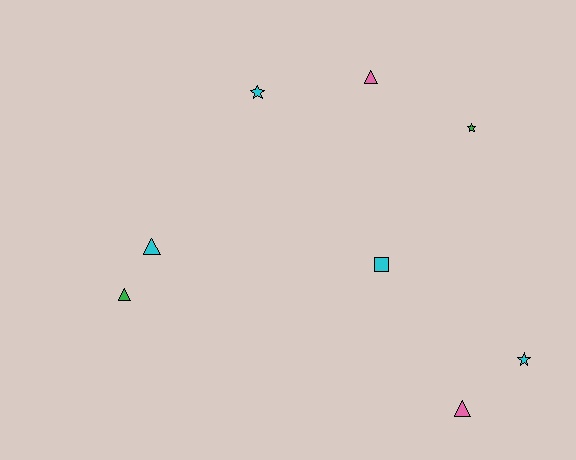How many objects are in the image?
There are 8 objects.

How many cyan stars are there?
There are 2 cyan stars.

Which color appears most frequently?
Cyan, with 4 objects.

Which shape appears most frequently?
Triangle, with 4 objects.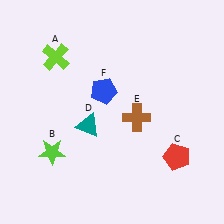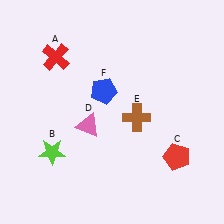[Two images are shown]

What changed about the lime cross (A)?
In Image 1, A is lime. In Image 2, it changed to red.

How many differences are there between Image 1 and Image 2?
There are 2 differences between the two images.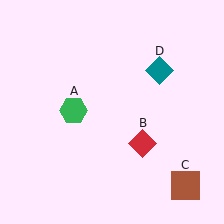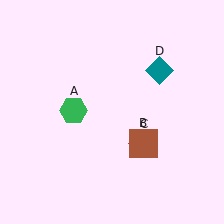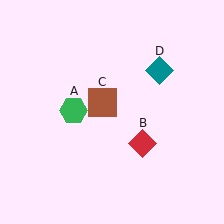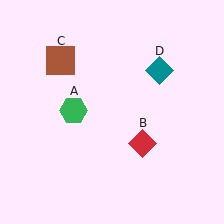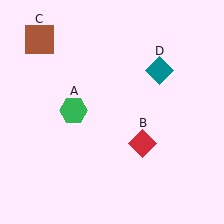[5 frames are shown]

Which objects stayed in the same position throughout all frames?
Green hexagon (object A) and red diamond (object B) and teal diamond (object D) remained stationary.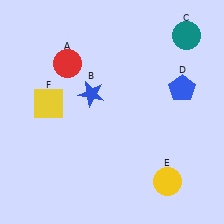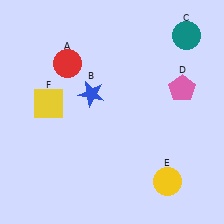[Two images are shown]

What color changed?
The pentagon (D) changed from blue in Image 1 to pink in Image 2.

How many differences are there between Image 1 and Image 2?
There is 1 difference between the two images.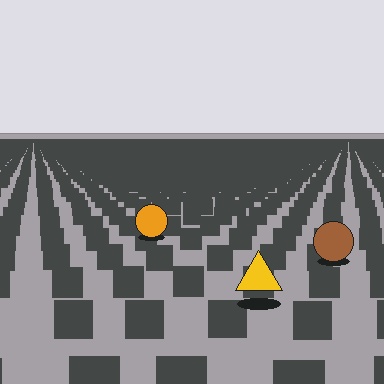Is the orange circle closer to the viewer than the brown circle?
No. The brown circle is closer — you can tell from the texture gradient: the ground texture is coarser near it.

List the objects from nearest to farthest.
From nearest to farthest: the yellow triangle, the brown circle, the orange circle.